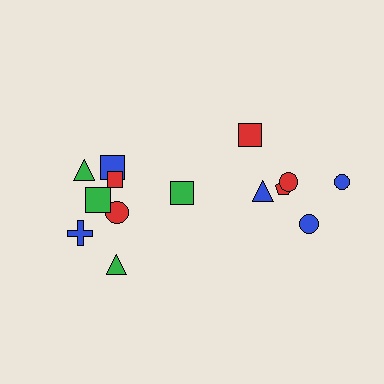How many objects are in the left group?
There are 8 objects.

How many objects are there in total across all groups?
There are 14 objects.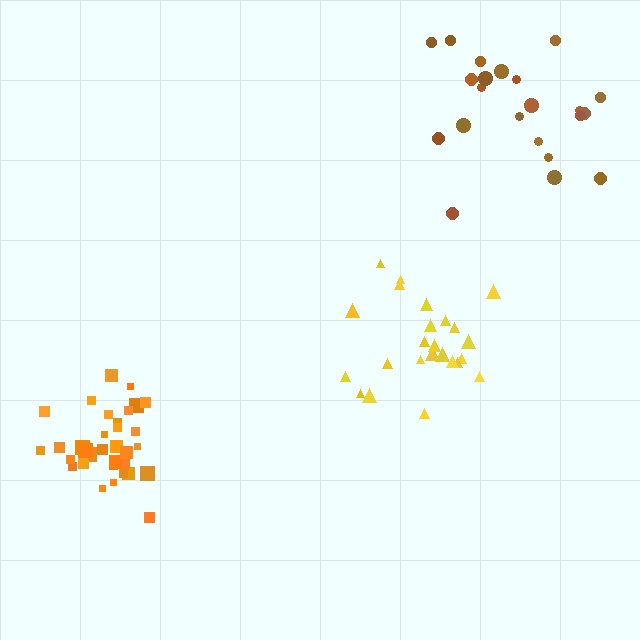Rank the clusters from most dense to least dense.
orange, yellow, brown.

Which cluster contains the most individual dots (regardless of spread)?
Orange (33).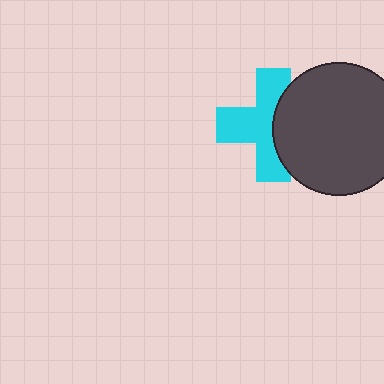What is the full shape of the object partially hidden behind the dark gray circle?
The partially hidden object is a cyan cross.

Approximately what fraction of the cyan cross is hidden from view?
Roughly 39% of the cyan cross is hidden behind the dark gray circle.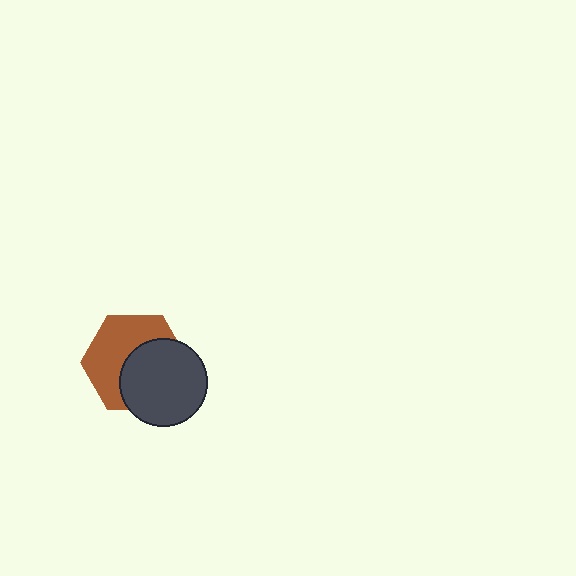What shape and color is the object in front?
The object in front is a dark gray circle.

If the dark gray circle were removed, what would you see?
You would see the complete brown hexagon.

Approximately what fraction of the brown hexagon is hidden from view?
Roughly 48% of the brown hexagon is hidden behind the dark gray circle.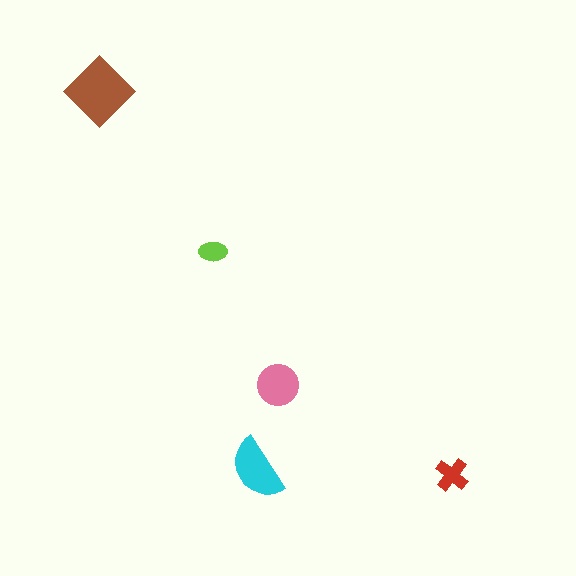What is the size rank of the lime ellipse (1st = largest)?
5th.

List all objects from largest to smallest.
The brown diamond, the cyan semicircle, the pink circle, the red cross, the lime ellipse.